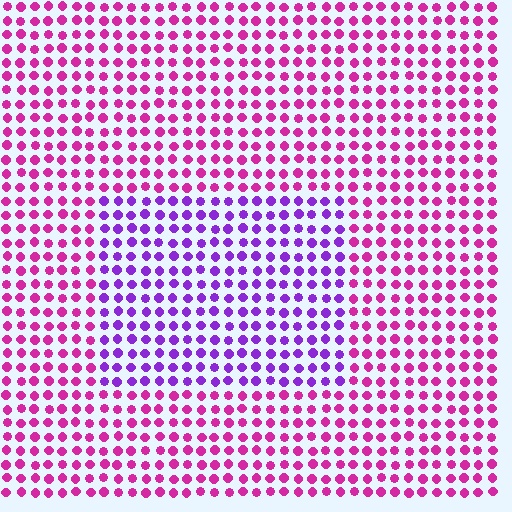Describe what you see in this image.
The image is filled with small magenta elements in a uniform arrangement. A rectangle-shaped region is visible where the elements are tinted to a slightly different hue, forming a subtle color boundary.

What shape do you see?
I see a rectangle.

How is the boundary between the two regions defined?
The boundary is defined purely by a slight shift in hue (about 42 degrees). Spacing, size, and orientation are identical on both sides.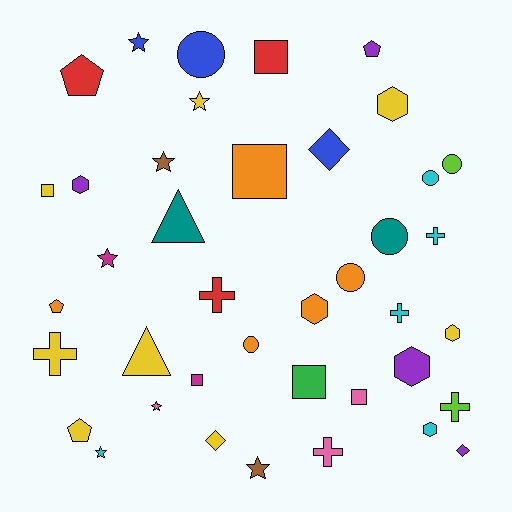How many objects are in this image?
There are 40 objects.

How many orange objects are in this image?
There are 5 orange objects.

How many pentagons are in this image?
There are 4 pentagons.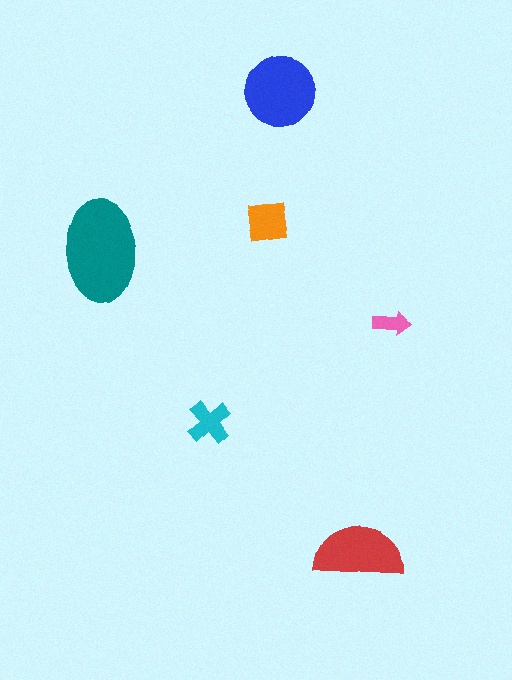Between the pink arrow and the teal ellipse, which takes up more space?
The teal ellipse.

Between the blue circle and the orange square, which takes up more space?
The blue circle.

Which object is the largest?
The teal ellipse.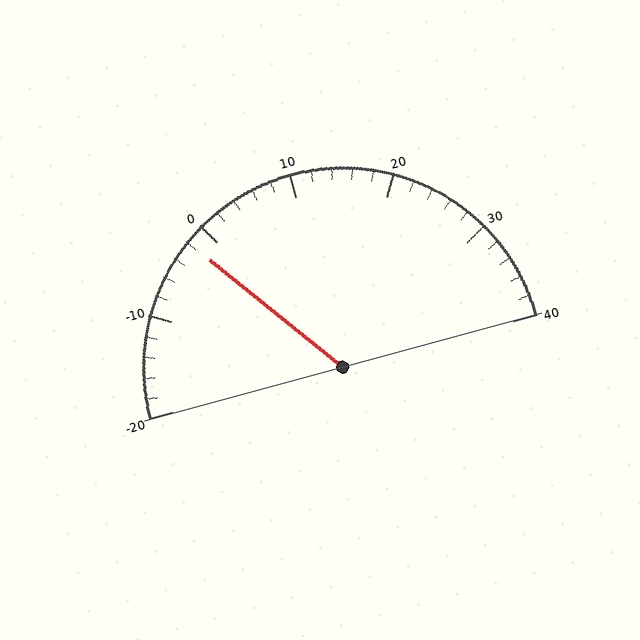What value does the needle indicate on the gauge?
The needle indicates approximately -2.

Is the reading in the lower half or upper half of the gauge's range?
The reading is in the lower half of the range (-20 to 40).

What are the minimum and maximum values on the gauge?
The gauge ranges from -20 to 40.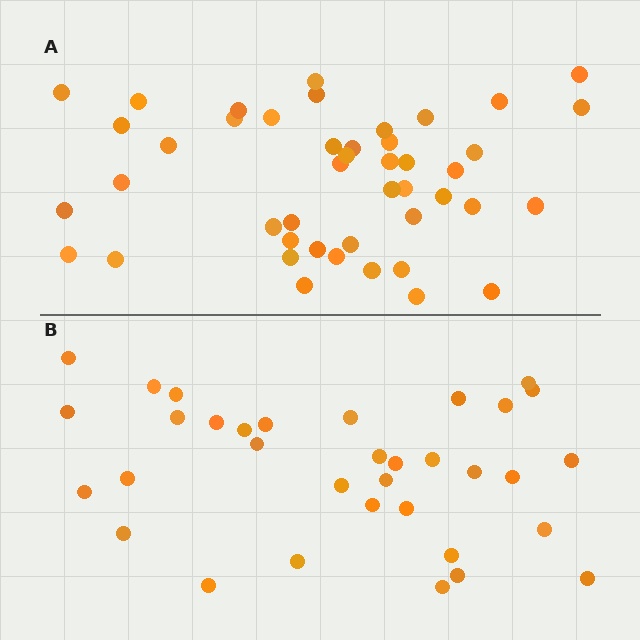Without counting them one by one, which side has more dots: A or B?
Region A (the top region) has more dots.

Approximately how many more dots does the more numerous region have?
Region A has roughly 12 or so more dots than region B.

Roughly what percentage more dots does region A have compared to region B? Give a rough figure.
About 30% more.